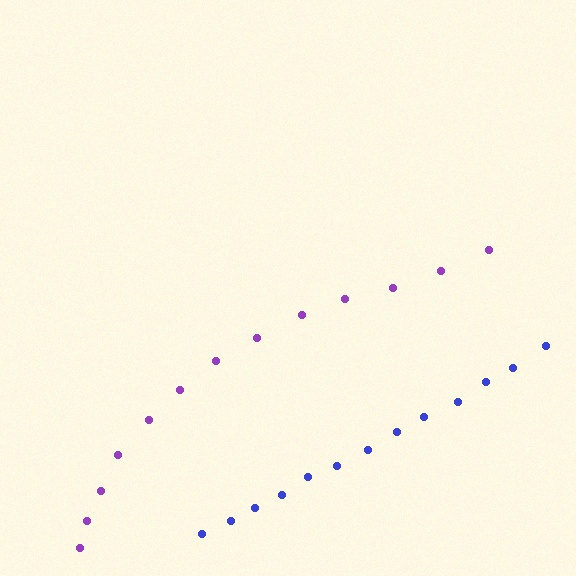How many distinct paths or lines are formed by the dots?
There are 2 distinct paths.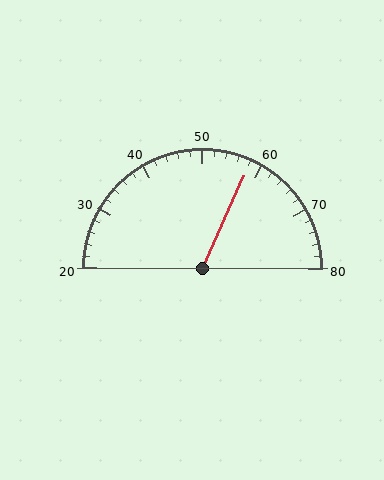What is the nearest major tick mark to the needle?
The nearest major tick mark is 60.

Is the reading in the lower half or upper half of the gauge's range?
The reading is in the upper half of the range (20 to 80).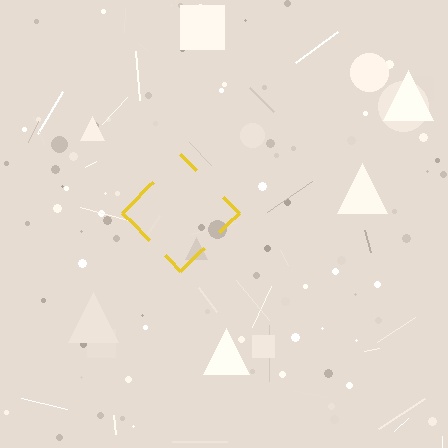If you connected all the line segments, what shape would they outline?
They would outline a diamond.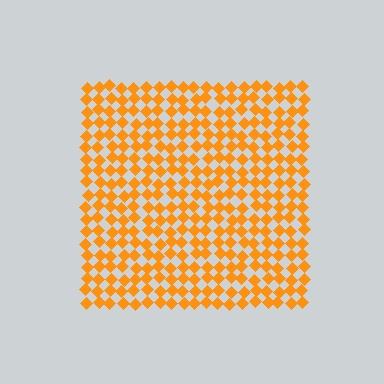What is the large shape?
The large shape is a square.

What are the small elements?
The small elements are diamonds.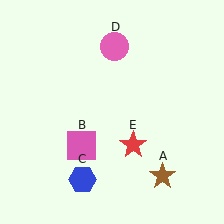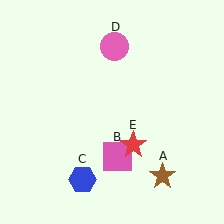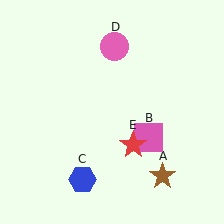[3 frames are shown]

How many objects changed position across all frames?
1 object changed position: pink square (object B).